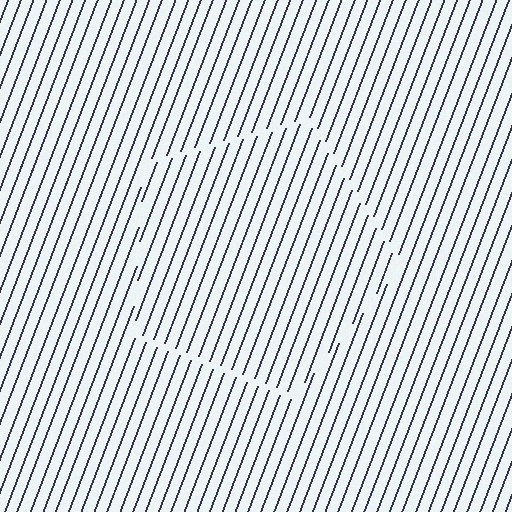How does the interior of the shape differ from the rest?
The interior of the shape contains the same grating, shifted by half a period — the contour is defined by the phase discontinuity where line-ends from the inner and outer gratings abut.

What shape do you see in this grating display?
An illusory pentagon. The interior of the shape contains the same grating, shifted by half a period — the contour is defined by the phase discontinuity where line-ends from the inner and outer gratings abut.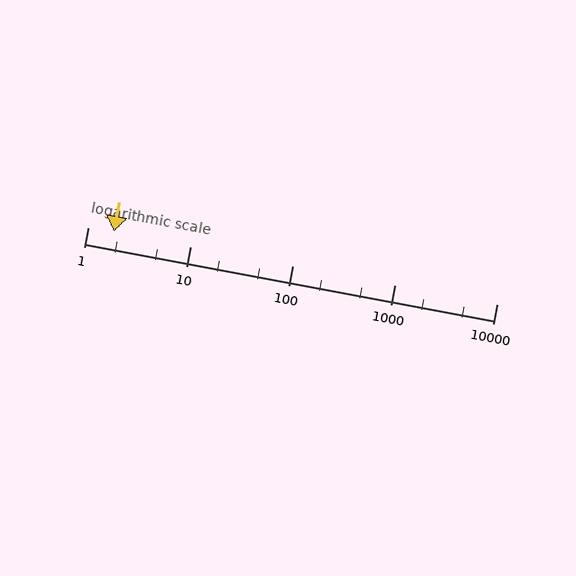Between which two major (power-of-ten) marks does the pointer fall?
The pointer is between 1 and 10.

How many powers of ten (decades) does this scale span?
The scale spans 4 decades, from 1 to 10000.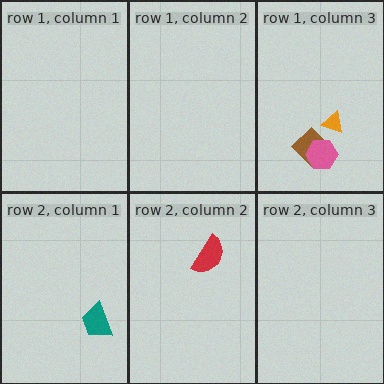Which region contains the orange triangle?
The row 1, column 3 region.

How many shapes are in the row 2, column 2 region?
1.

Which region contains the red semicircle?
The row 2, column 2 region.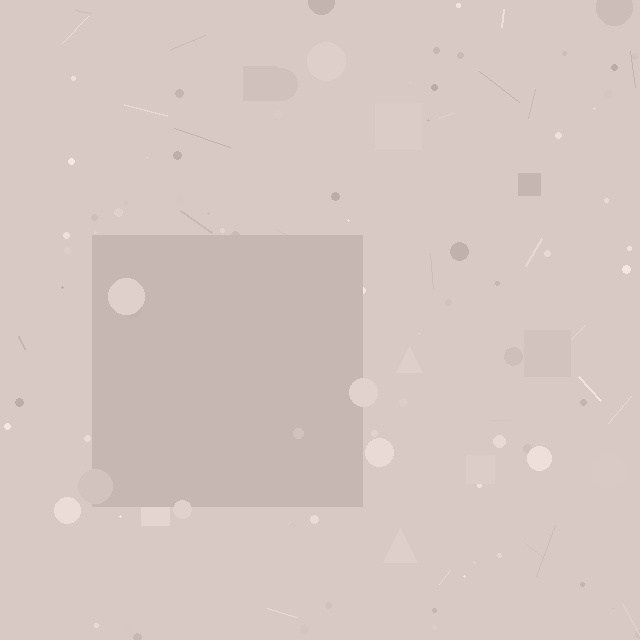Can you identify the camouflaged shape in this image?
The camouflaged shape is a square.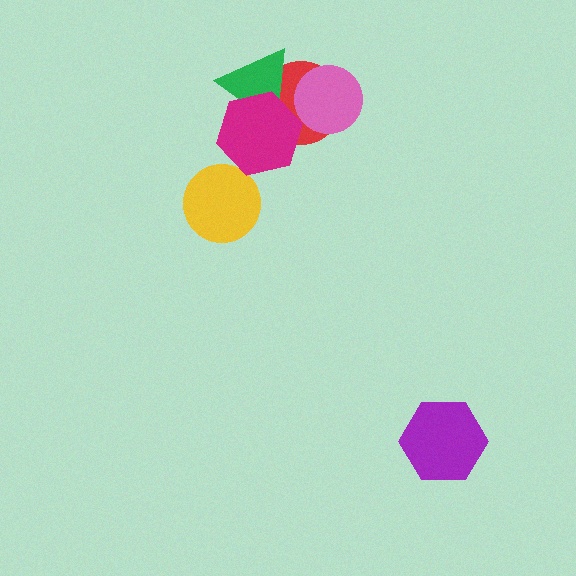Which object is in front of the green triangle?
The magenta hexagon is in front of the green triangle.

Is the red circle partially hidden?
Yes, it is partially covered by another shape.